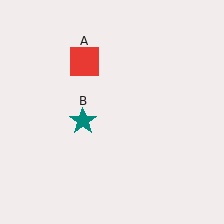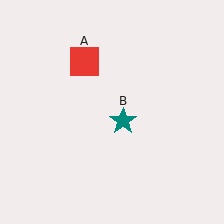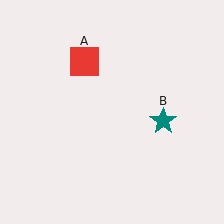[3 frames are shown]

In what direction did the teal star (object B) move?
The teal star (object B) moved right.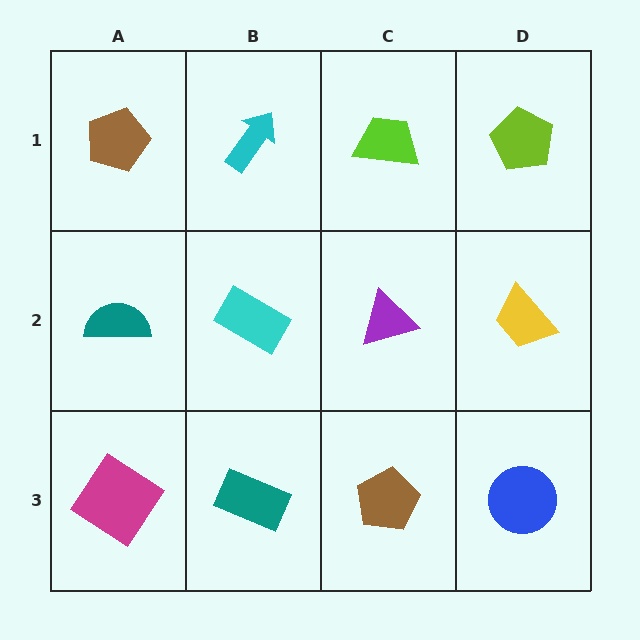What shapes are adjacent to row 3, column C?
A purple triangle (row 2, column C), a teal rectangle (row 3, column B), a blue circle (row 3, column D).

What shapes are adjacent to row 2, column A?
A brown pentagon (row 1, column A), a magenta diamond (row 3, column A), a cyan rectangle (row 2, column B).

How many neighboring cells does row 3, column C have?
3.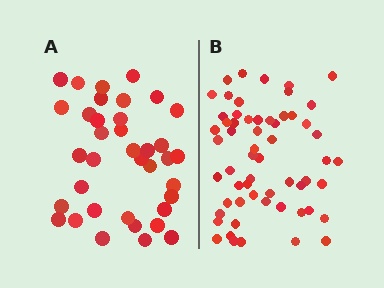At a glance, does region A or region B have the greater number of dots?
Region B (the right region) has more dots.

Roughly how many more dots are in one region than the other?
Region B has approximately 20 more dots than region A.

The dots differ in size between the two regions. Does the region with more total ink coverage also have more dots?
No. Region A has more total ink coverage because its dots are larger, but region B actually contains more individual dots. Total area can be misleading — the number of items is what matters here.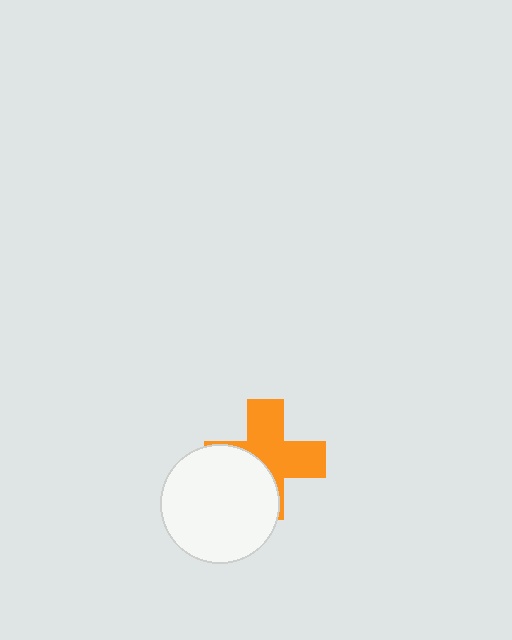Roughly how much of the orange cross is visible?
About half of it is visible (roughly 58%).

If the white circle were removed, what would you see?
You would see the complete orange cross.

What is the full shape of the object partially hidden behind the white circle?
The partially hidden object is an orange cross.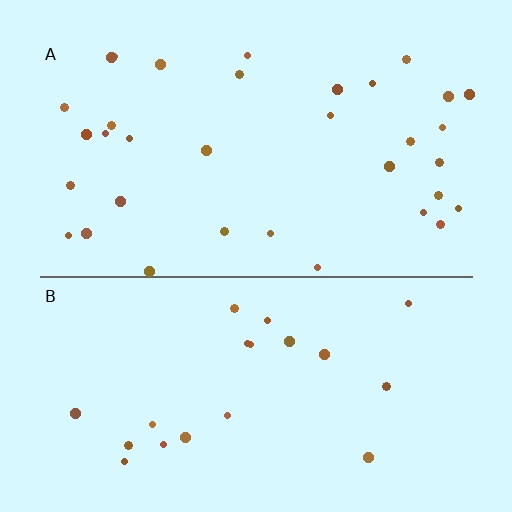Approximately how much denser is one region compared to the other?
Approximately 1.7× — region A over region B.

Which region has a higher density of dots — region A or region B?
A (the top).